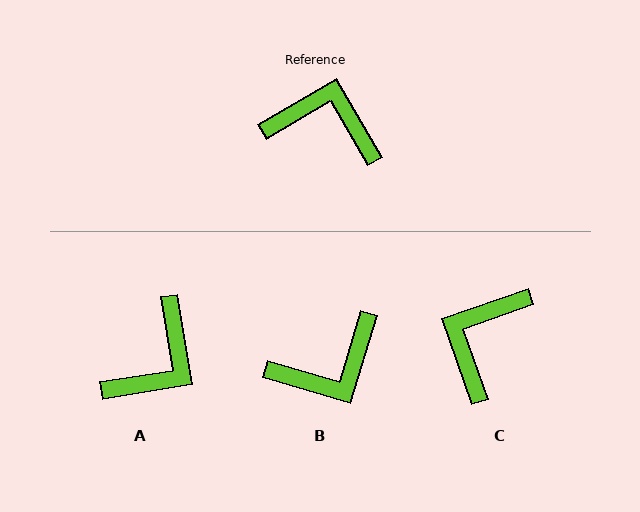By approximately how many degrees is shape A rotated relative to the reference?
Approximately 111 degrees clockwise.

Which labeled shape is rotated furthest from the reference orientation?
B, about 137 degrees away.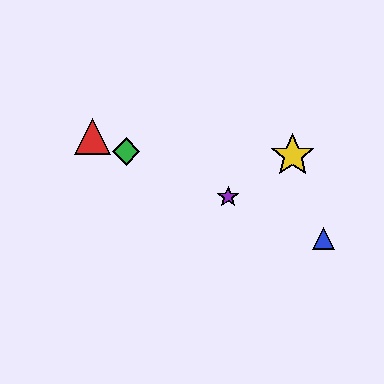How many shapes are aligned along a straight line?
4 shapes (the red triangle, the blue triangle, the green diamond, the purple star) are aligned along a straight line.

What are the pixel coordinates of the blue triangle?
The blue triangle is at (323, 239).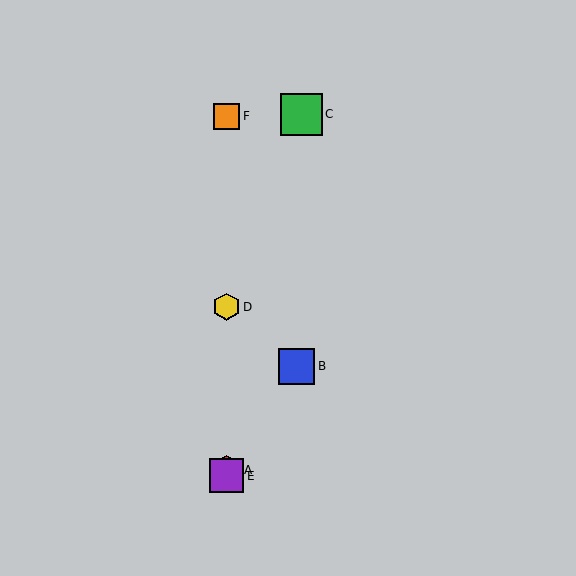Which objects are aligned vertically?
Objects A, D, E, F are aligned vertically.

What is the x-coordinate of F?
Object F is at x≈227.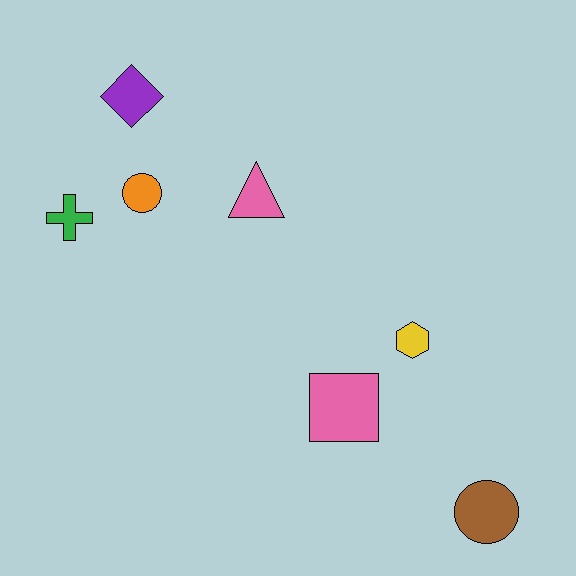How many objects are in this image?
There are 7 objects.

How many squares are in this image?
There is 1 square.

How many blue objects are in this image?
There are no blue objects.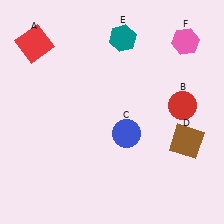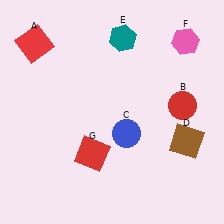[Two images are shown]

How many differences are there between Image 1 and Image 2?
There is 1 difference between the two images.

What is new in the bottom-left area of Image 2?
A red square (G) was added in the bottom-left area of Image 2.